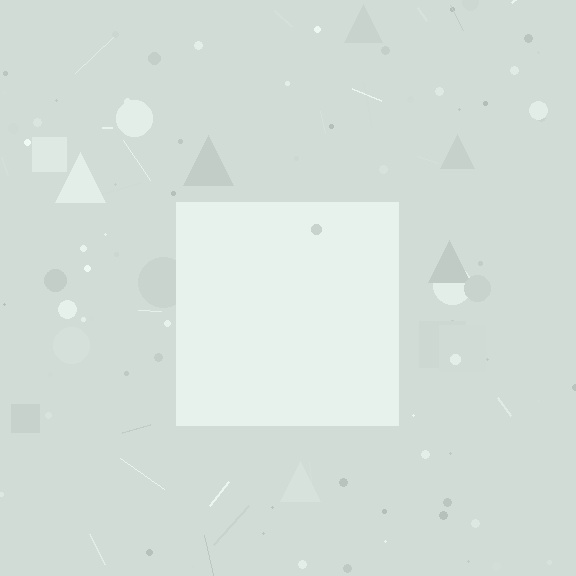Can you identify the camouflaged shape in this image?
The camouflaged shape is a square.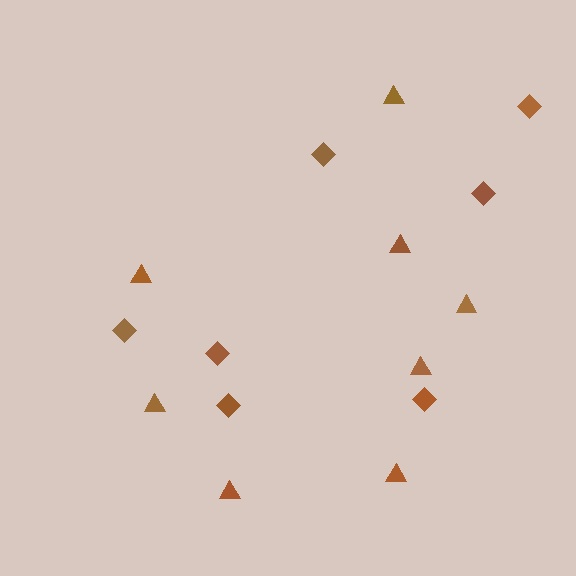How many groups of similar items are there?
There are 2 groups: one group of triangles (8) and one group of diamonds (7).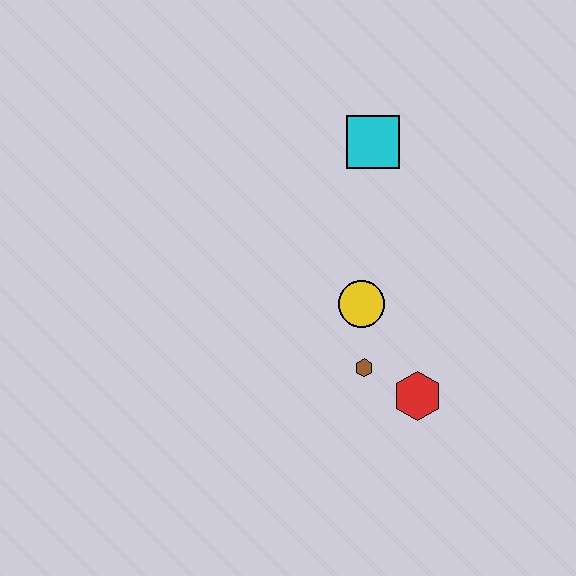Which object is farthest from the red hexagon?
The cyan square is farthest from the red hexagon.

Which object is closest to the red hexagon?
The brown hexagon is closest to the red hexagon.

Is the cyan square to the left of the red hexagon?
Yes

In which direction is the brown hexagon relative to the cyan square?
The brown hexagon is below the cyan square.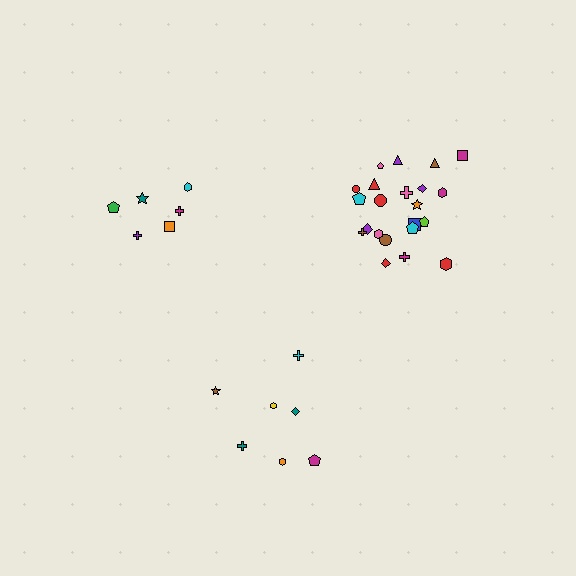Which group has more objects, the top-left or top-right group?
The top-right group.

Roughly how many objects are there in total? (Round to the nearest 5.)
Roughly 35 objects in total.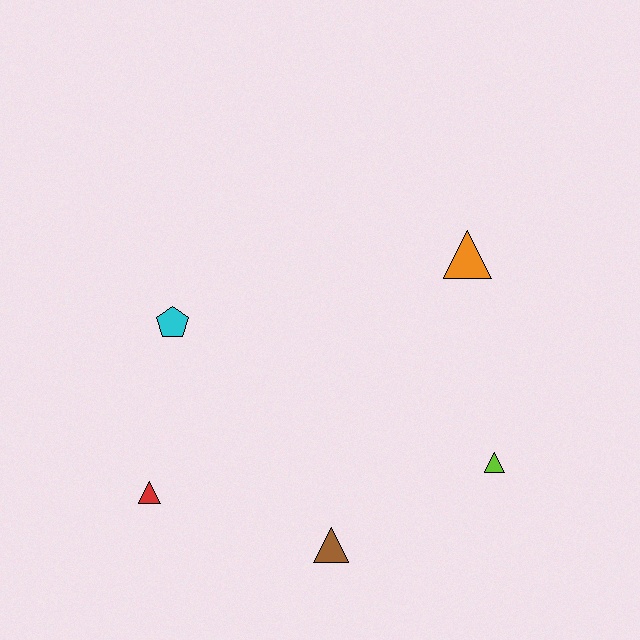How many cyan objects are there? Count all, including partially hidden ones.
There is 1 cyan object.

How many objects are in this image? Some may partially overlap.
There are 5 objects.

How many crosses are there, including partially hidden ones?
There are no crosses.